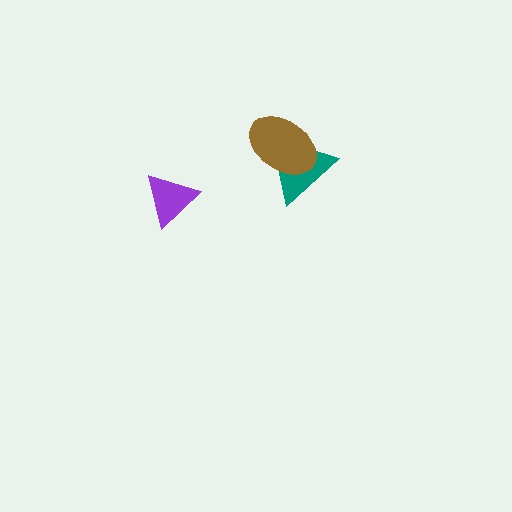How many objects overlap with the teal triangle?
1 object overlaps with the teal triangle.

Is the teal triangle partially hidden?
Yes, it is partially covered by another shape.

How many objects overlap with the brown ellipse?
1 object overlaps with the brown ellipse.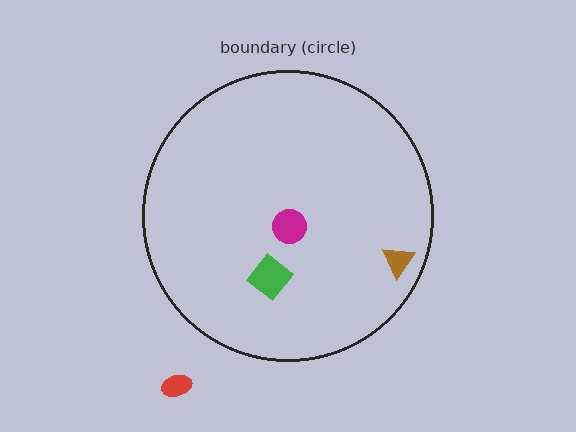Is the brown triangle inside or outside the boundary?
Inside.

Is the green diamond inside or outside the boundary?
Inside.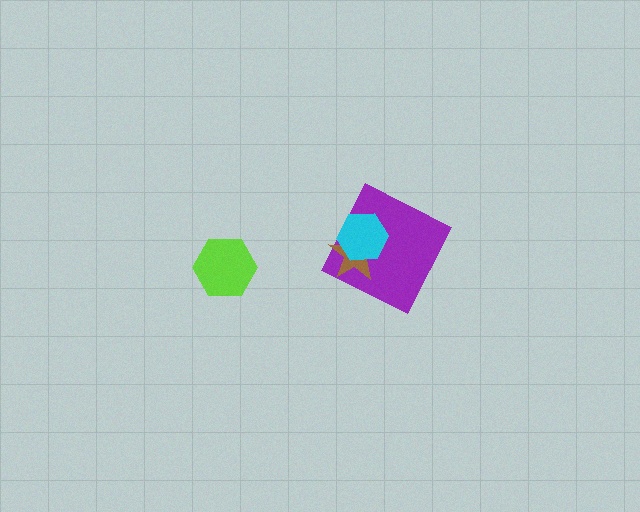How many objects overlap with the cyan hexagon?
2 objects overlap with the cyan hexagon.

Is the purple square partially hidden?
Yes, it is partially covered by another shape.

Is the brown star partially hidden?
Yes, it is partially covered by another shape.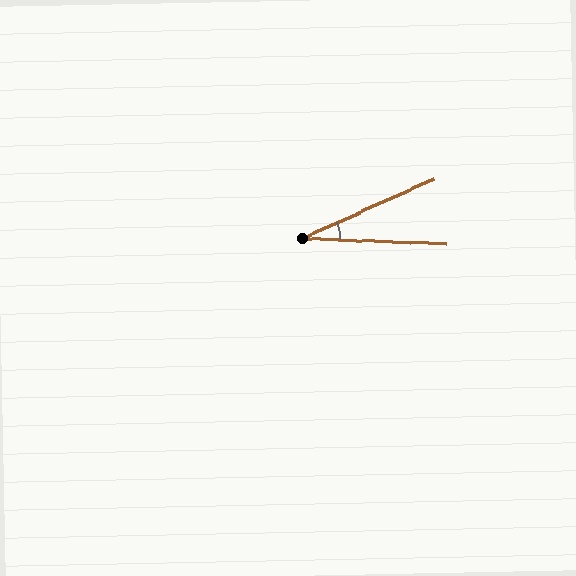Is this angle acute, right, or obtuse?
It is acute.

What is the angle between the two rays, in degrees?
Approximately 26 degrees.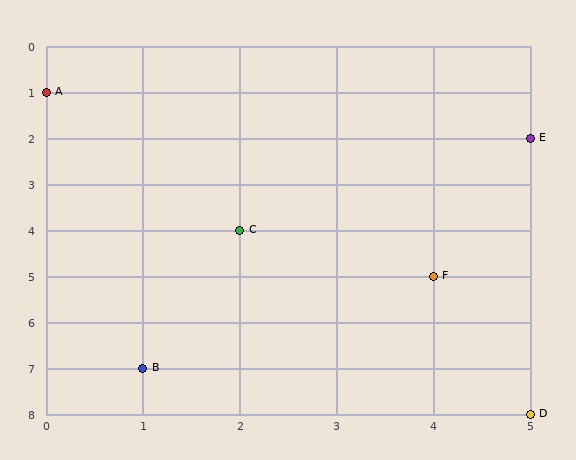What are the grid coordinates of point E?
Point E is at grid coordinates (5, 2).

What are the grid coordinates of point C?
Point C is at grid coordinates (2, 4).